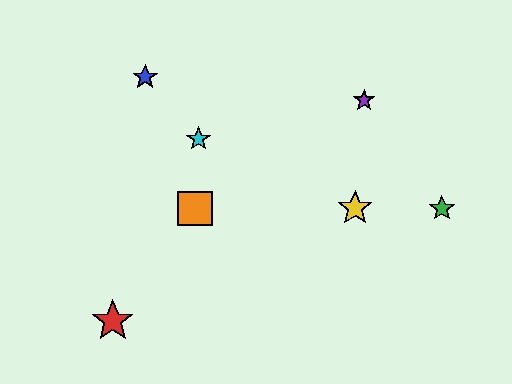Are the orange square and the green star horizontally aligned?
Yes, both are at y≈208.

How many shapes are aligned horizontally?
3 shapes (the green star, the yellow star, the orange square) are aligned horizontally.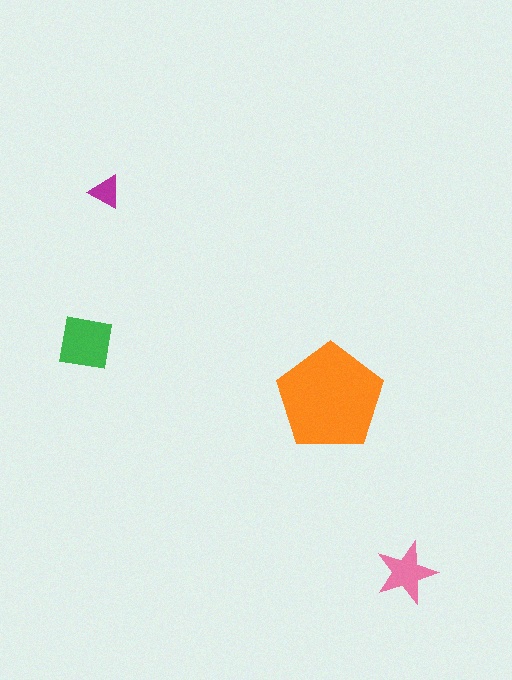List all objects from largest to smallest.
The orange pentagon, the green square, the pink star, the magenta triangle.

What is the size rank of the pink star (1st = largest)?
3rd.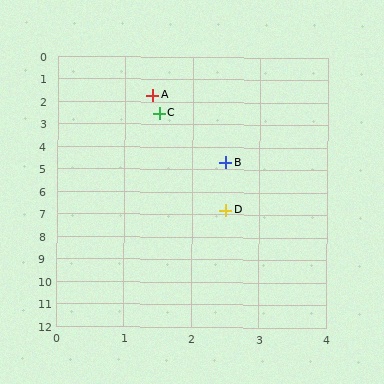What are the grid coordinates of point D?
Point D is at approximately (2.5, 6.8).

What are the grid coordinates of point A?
Point A is at approximately (1.4, 1.7).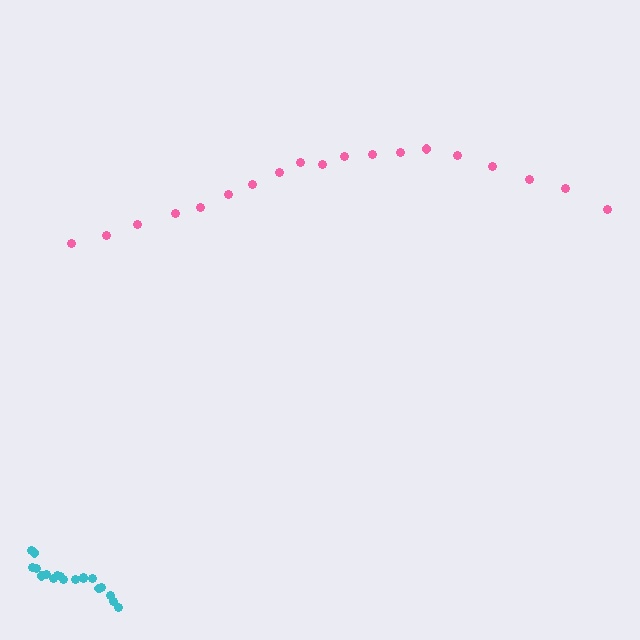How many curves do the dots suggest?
There are 2 distinct paths.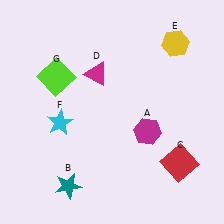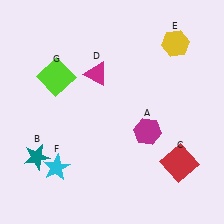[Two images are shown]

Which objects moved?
The objects that moved are: the teal star (B), the cyan star (F).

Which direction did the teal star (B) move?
The teal star (B) moved left.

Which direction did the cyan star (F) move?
The cyan star (F) moved down.